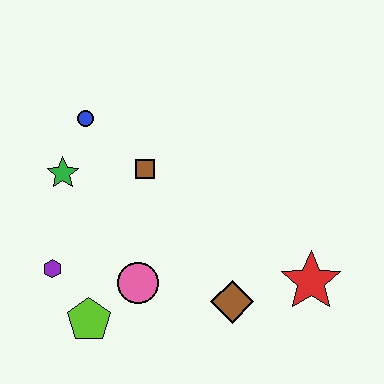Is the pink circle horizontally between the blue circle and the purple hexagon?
No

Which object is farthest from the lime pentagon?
The red star is farthest from the lime pentagon.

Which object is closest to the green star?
The blue circle is closest to the green star.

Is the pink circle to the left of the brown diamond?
Yes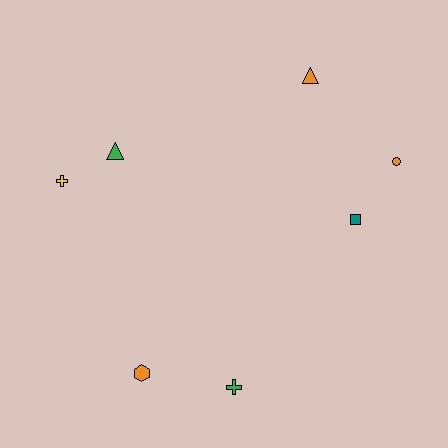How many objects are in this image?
There are 7 objects.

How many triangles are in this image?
There are 2 triangles.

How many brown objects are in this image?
There are no brown objects.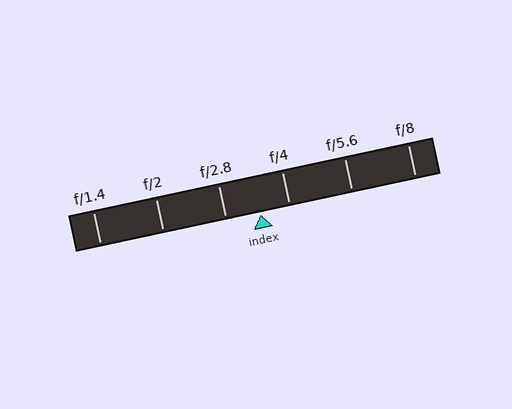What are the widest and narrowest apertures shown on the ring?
The widest aperture shown is f/1.4 and the narrowest is f/8.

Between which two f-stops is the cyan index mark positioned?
The index mark is between f/2.8 and f/4.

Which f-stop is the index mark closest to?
The index mark is closest to f/4.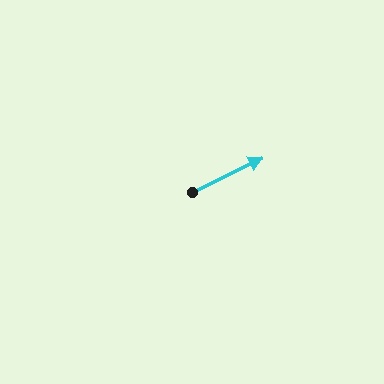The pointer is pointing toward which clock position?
Roughly 2 o'clock.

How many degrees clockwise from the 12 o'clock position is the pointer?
Approximately 64 degrees.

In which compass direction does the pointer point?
Northeast.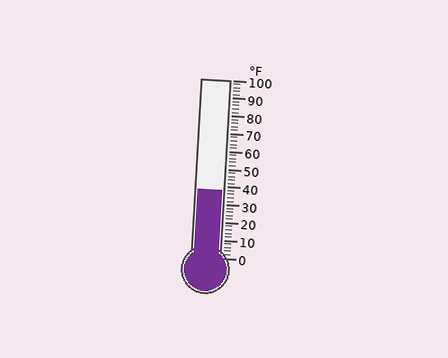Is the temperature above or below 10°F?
The temperature is above 10°F.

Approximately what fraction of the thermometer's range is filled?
The thermometer is filled to approximately 40% of its range.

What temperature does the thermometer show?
The thermometer shows approximately 38°F.